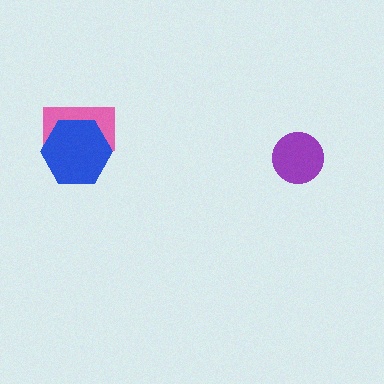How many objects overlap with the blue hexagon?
1 object overlaps with the blue hexagon.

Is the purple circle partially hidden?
No, no other shape covers it.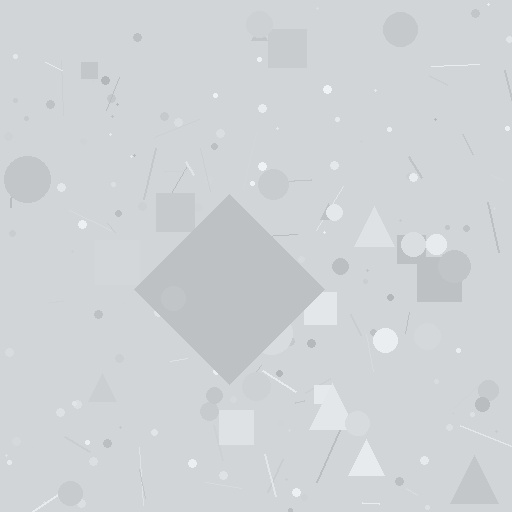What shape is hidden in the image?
A diamond is hidden in the image.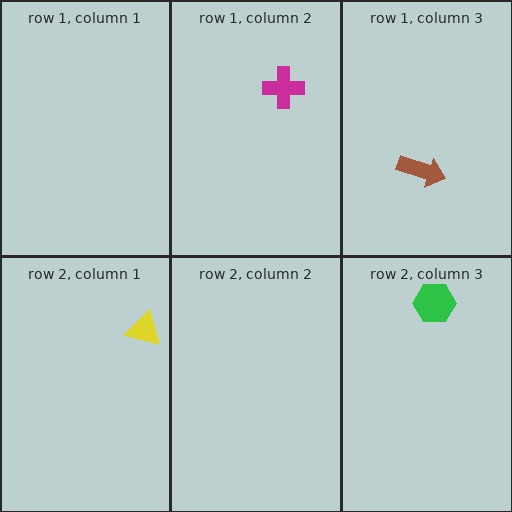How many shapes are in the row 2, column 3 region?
1.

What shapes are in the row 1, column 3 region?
The brown arrow.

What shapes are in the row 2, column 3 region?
The green hexagon.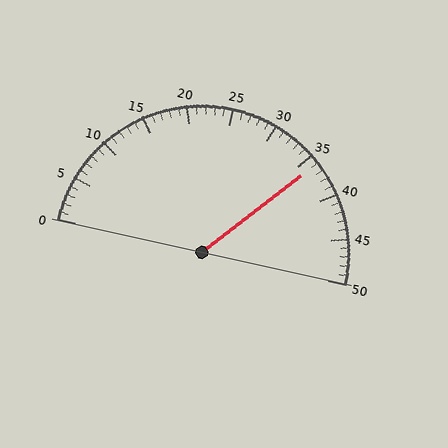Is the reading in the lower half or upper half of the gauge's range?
The reading is in the upper half of the range (0 to 50).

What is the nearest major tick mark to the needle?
The nearest major tick mark is 35.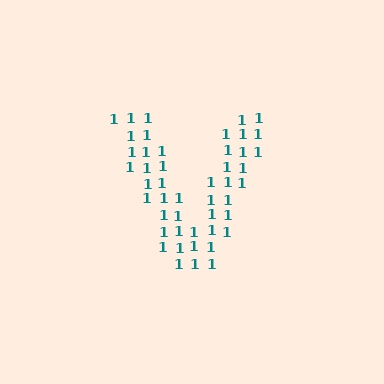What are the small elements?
The small elements are digit 1's.